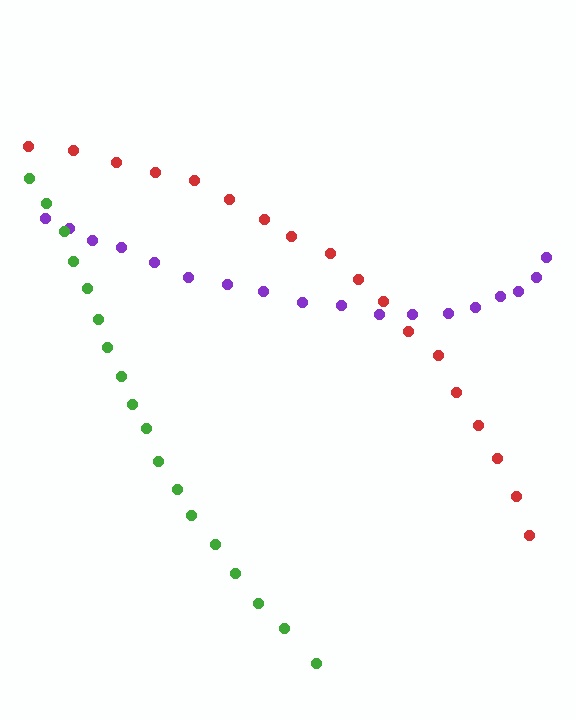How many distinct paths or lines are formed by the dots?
There are 3 distinct paths.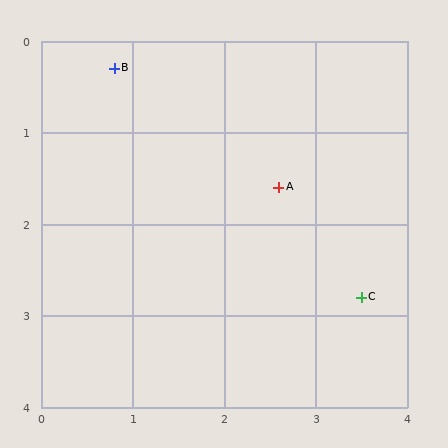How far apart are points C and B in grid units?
Points C and B are about 3.7 grid units apart.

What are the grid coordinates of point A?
Point A is at approximately (2.6, 1.6).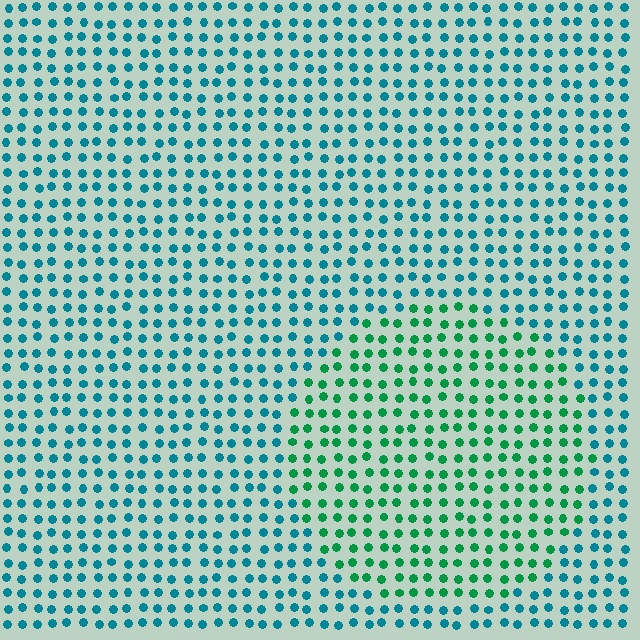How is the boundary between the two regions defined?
The boundary is defined purely by a slight shift in hue (about 39 degrees). Spacing, size, and orientation are identical on both sides.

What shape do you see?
I see a circle.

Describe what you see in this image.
The image is filled with small teal elements in a uniform arrangement. A circle-shaped region is visible where the elements are tinted to a slightly different hue, forming a subtle color boundary.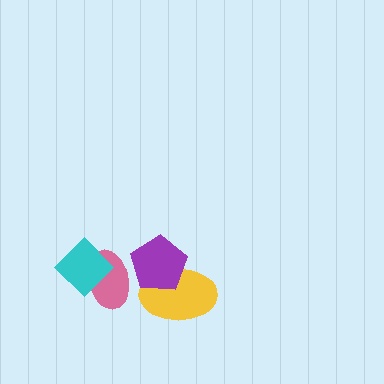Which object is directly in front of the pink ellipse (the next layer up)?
The cyan diamond is directly in front of the pink ellipse.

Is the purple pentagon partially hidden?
No, no other shape covers it.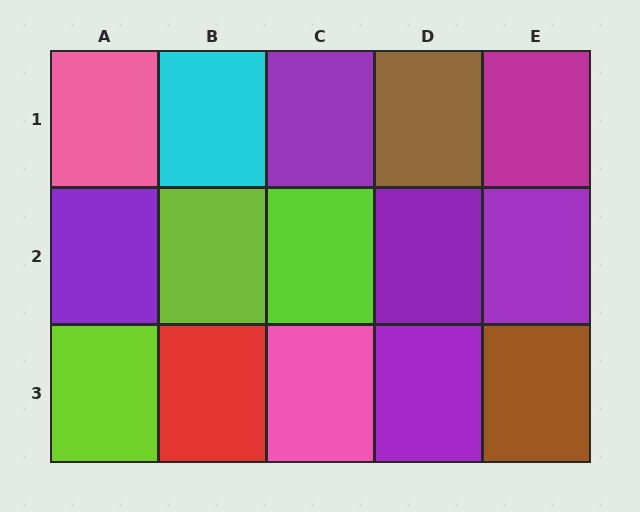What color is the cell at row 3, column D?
Purple.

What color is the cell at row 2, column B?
Lime.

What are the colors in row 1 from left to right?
Pink, cyan, purple, brown, magenta.